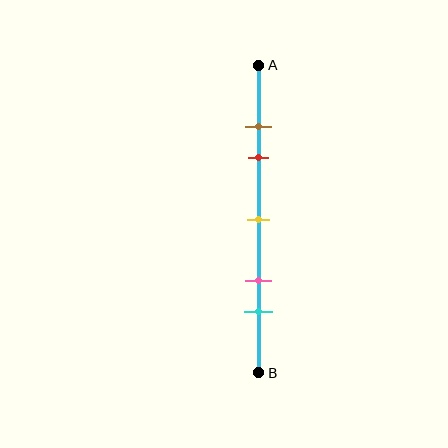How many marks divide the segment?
There are 5 marks dividing the segment.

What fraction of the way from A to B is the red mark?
The red mark is approximately 30% (0.3) of the way from A to B.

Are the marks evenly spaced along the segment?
No, the marks are not evenly spaced.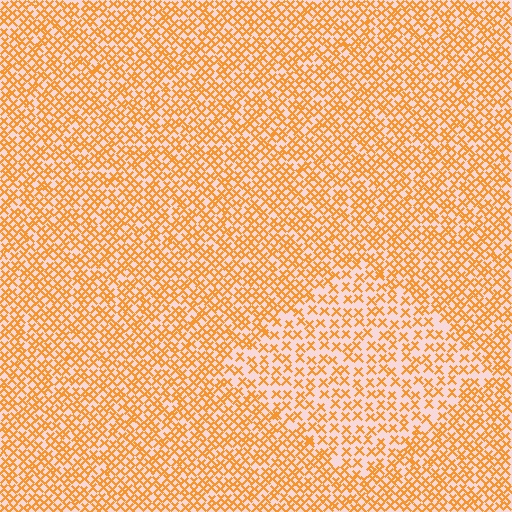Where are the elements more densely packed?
The elements are more densely packed outside the diamond boundary.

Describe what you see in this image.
The image contains small orange elements arranged at two different densities. A diamond-shaped region is visible where the elements are less densely packed than the surrounding area.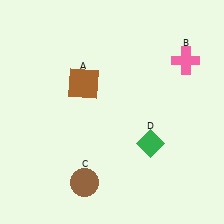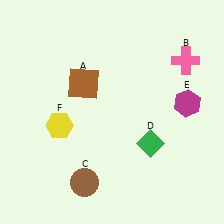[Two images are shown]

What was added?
A magenta hexagon (E), a yellow hexagon (F) were added in Image 2.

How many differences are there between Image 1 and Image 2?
There are 2 differences between the two images.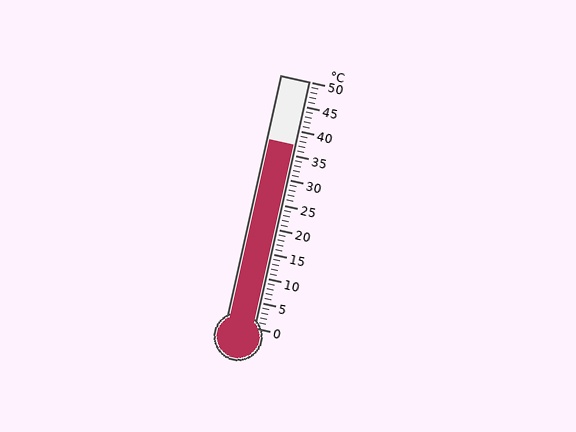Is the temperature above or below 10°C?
The temperature is above 10°C.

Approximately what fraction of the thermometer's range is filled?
The thermometer is filled to approximately 75% of its range.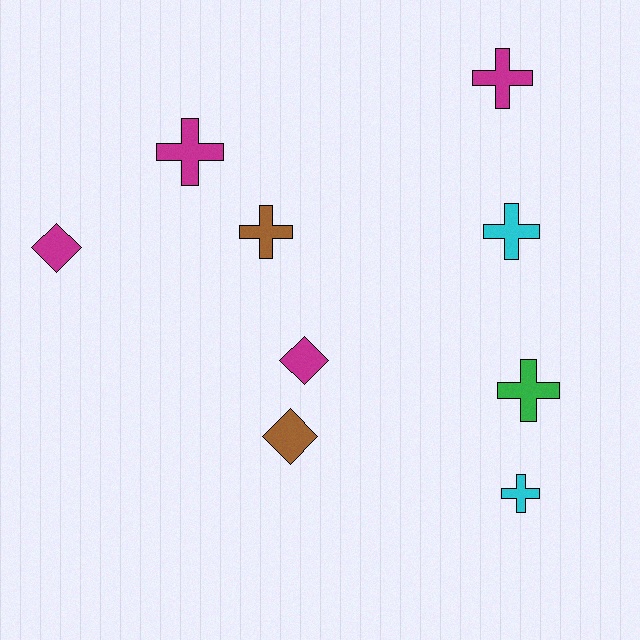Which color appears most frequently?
Magenta, with 4 objects.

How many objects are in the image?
There are 9 objects.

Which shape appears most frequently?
Cross, with 6 objects.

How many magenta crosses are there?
There are 2 magenta crosses.